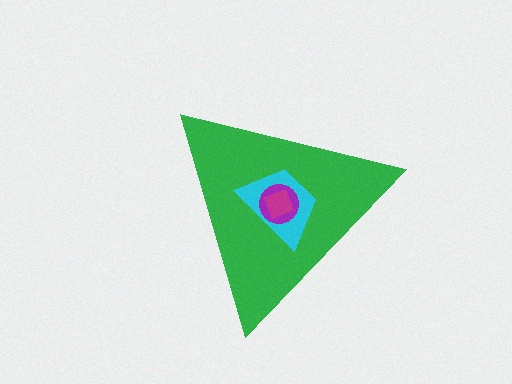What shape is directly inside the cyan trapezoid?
The purple circle.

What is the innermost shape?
The magenta diamond.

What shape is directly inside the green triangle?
The cyan trapezoid.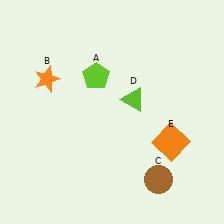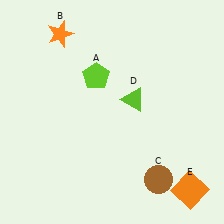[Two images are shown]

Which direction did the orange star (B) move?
The orange star (B) moved up.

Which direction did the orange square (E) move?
The orange square (E) moved down.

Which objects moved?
The objects that moved are: the orange star (B), the orange square (E).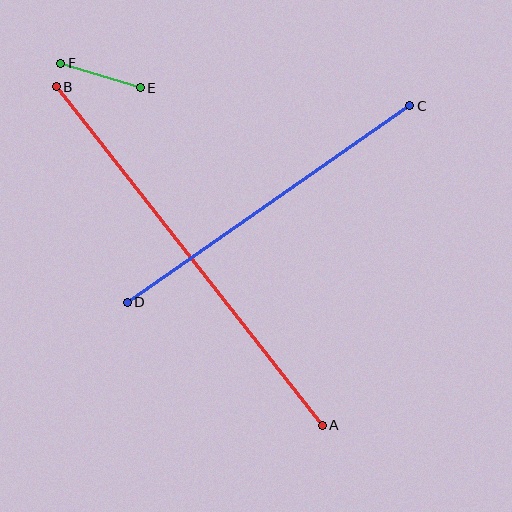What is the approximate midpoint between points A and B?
The midpoint is at approximately (189, 256) pixels.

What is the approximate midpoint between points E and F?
The midpoint is at approximately (101, 75) pixels.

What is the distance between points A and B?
The distance is approximately 430 pixels.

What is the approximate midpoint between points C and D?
The midpoint is at approximately (269, 204) pixels.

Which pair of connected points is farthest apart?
Points A and B are farthest apart.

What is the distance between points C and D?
The distance is approximately 344 pixels.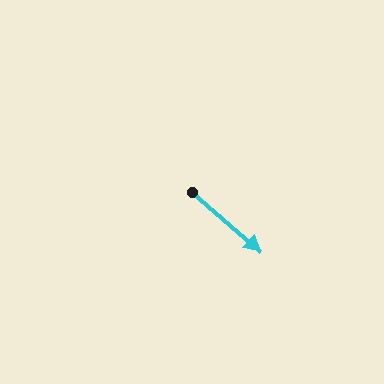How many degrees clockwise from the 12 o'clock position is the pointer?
Approximately 131 degrees.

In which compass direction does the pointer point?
Southeast.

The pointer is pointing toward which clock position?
Roughly 4 o'clock.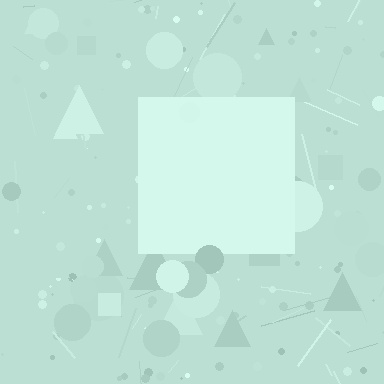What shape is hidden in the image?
A square is hidden in the image.